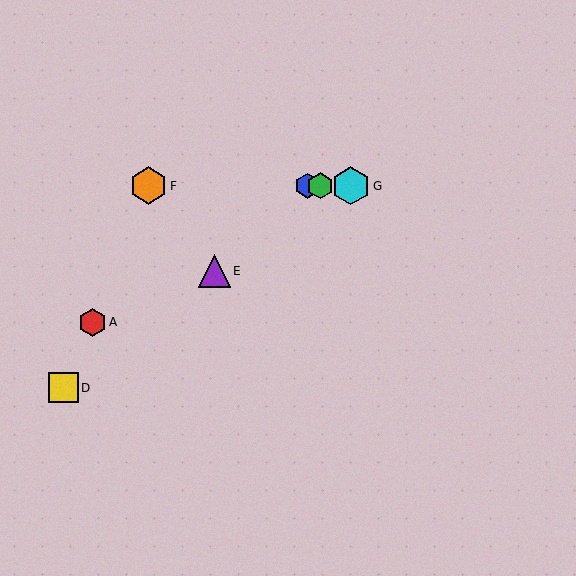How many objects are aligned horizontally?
4 objects (B, C, F, G) are aligned horizontally.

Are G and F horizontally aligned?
Yes, both are at y≈186.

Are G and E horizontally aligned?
No, G is at y≈186 and E is at y≈271.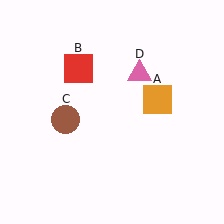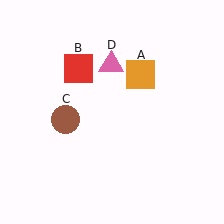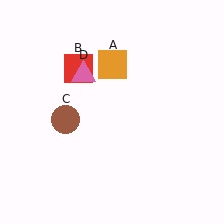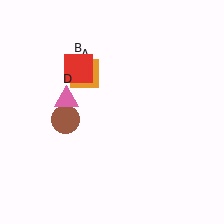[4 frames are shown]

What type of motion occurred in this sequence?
The orange square (object A), pink triangle (object D) rotated counterclockwise around the center of the scene.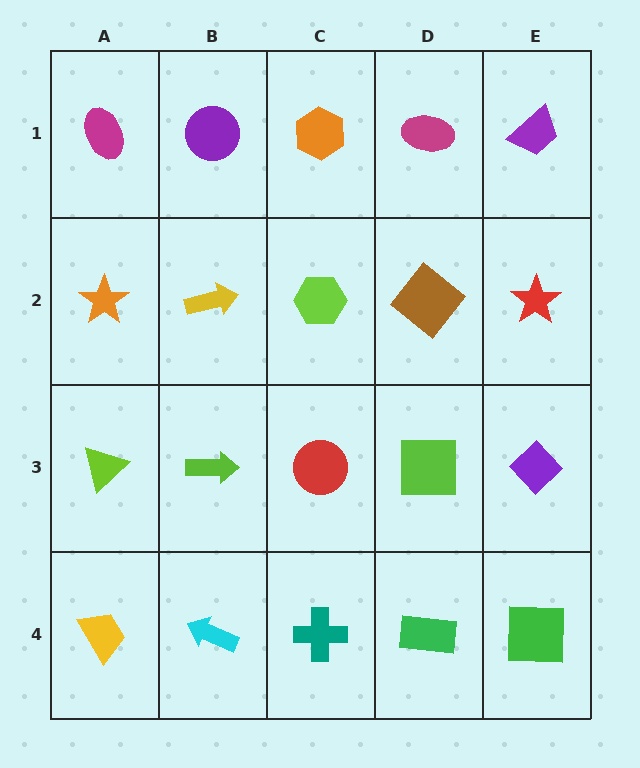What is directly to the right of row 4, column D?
A green square.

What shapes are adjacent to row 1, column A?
An orange star (row 2, column A), a purple circle (row 1, column B).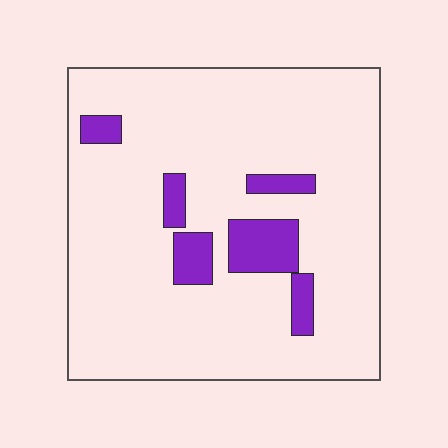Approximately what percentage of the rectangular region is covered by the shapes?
Approximately 10%.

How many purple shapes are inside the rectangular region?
6.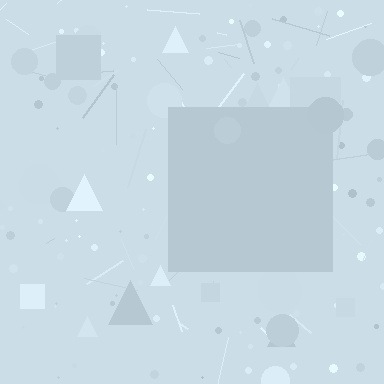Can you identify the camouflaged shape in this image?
The camouflaged shape is a square.